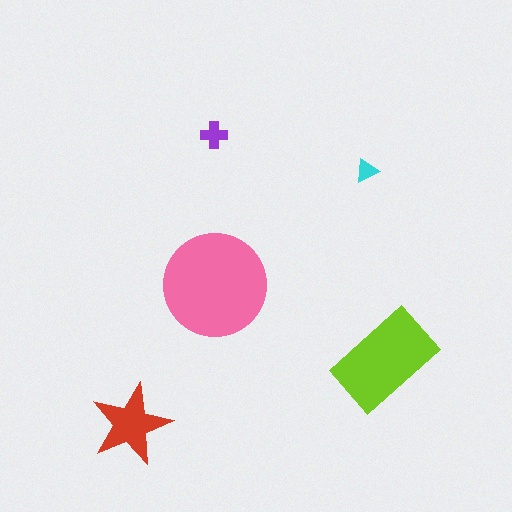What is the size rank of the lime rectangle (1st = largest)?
2nd.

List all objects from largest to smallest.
The pink circle, the lime rectangle, the red star, the purple cross, the cyan triangle.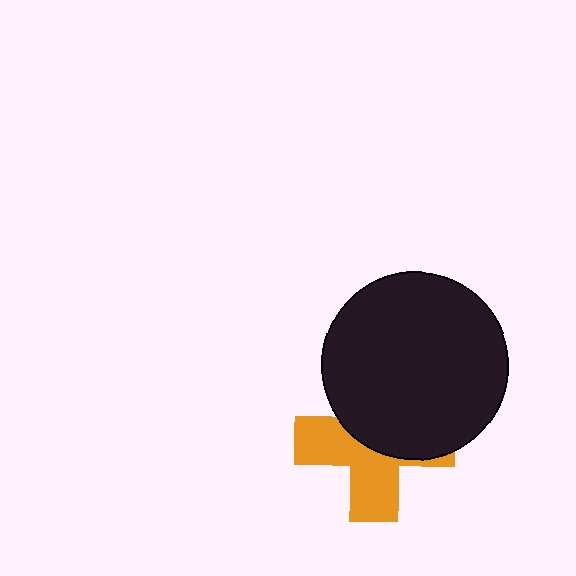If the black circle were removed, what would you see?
You would see the complete orange cross.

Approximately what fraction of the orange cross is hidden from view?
Roughly 50% of the orange cross is hidden behind the black circle.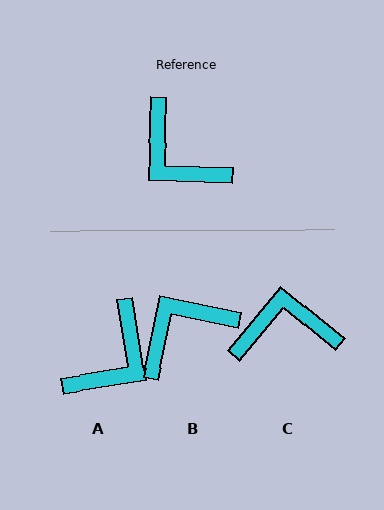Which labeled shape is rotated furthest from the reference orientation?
C, about 128 degrees away.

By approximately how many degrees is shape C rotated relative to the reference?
Approximately 128 degrees clockwise.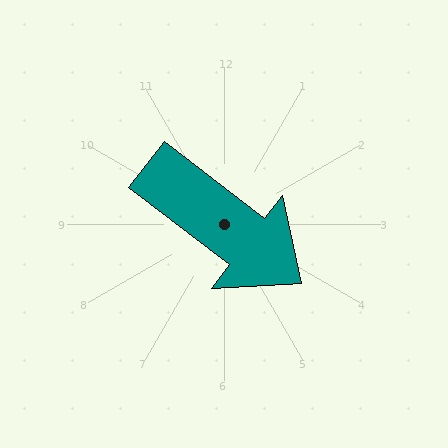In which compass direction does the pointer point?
Southeast.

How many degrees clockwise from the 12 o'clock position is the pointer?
Approximately 127 degrees.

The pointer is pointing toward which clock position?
Roughly 4 o'clock.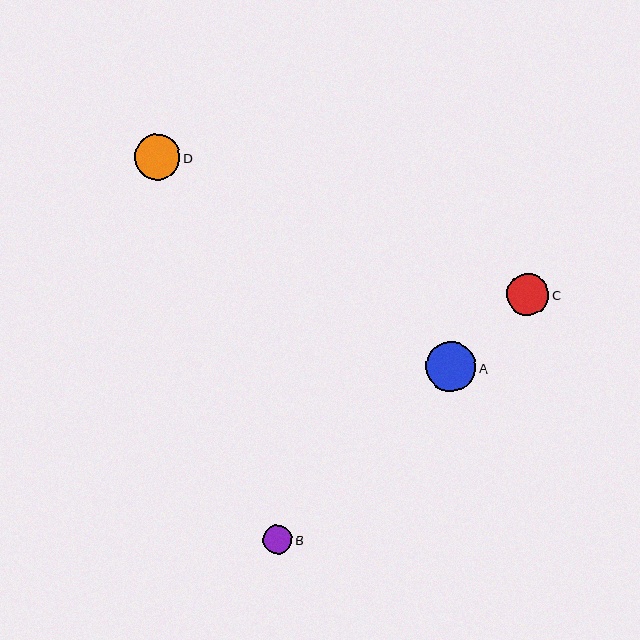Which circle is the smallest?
Circle B is the smallest with a size of approximately 29 pixels.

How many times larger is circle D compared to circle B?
Circle D is approximately 1.6 times the size of circle B.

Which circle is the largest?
Circle A is the largest with a size of approximately 50 pixels.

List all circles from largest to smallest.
From largest to smallest: A, D, C, B.